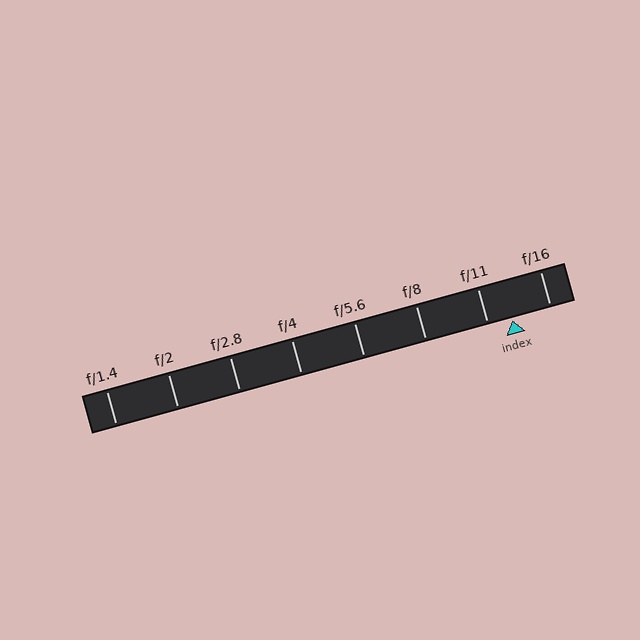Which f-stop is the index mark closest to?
The index mark is closest to f/11.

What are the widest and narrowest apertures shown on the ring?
The widest aperture shown is f/1.4 and the narrowest is f/16.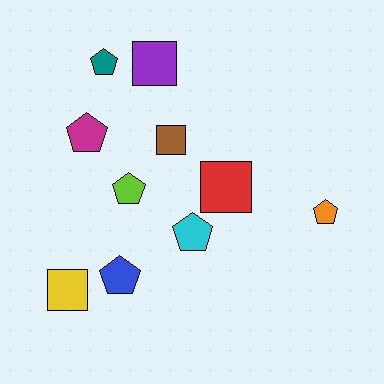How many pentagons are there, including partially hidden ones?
There are 6 pentagons.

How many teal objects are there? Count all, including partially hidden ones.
There is 1 teal object.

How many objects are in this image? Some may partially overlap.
There are 10 objects.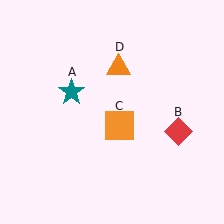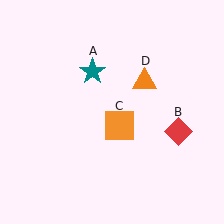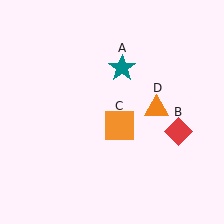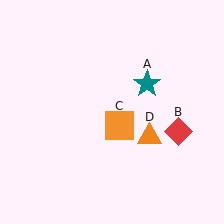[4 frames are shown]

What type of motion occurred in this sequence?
The teal star (object A), orange triangle (object D) rotated clockwise around the center of the scene.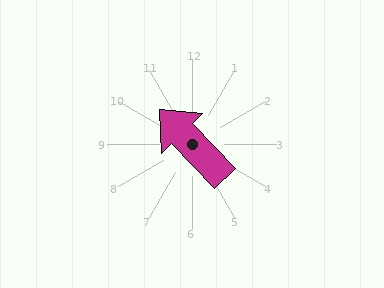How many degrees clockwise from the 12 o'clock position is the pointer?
Approximately 316 degrees.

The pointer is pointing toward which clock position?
Roughly 11 o'clock.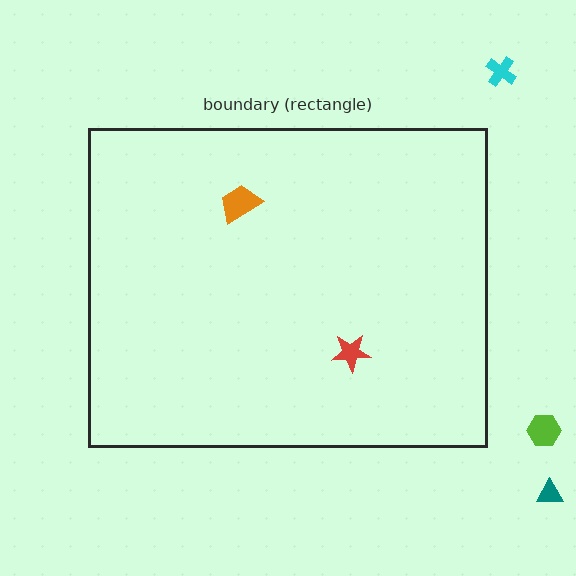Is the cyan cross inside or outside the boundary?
Outside.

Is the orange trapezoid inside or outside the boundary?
Inside.